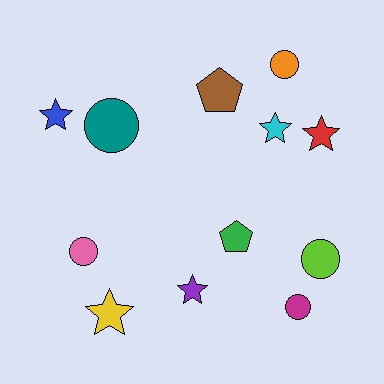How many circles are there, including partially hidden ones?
There are 5 circles.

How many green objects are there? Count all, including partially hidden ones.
There is 1 green object.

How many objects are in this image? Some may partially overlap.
There are 12 objects.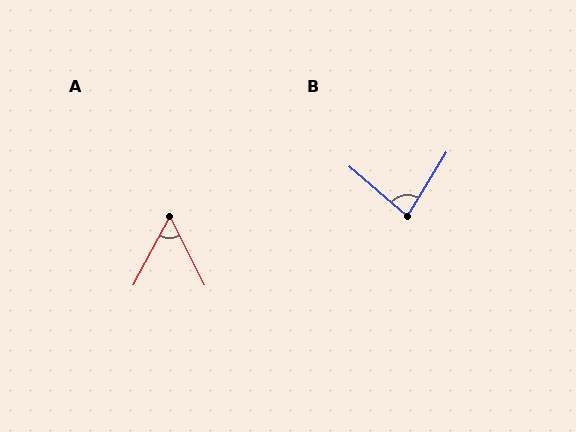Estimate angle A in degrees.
Approximately 55 degrees.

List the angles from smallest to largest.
A (55°), B (81°).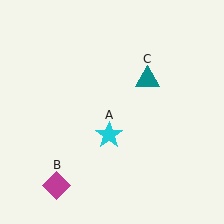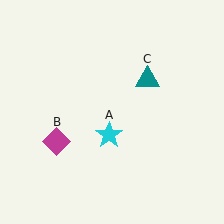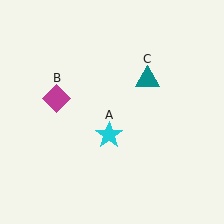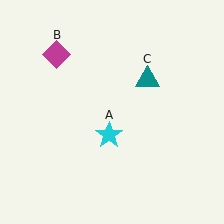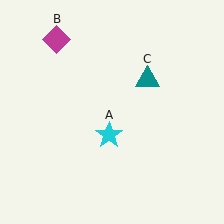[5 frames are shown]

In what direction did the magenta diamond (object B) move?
The magenta diamond (object B) moved up.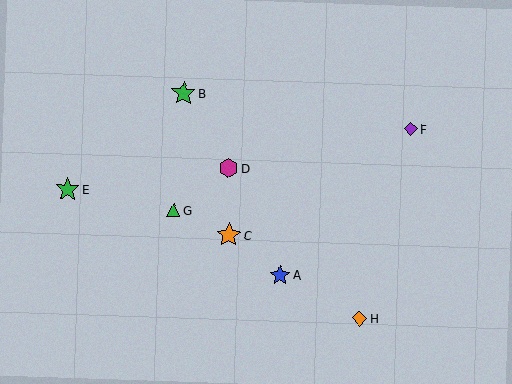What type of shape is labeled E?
Shape E is a green star.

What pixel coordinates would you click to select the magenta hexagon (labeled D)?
Click at (229, 168) to select the magenta hexagon D.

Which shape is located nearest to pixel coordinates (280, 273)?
The blue star (labeled A) at (280, 275) is nearest to that location.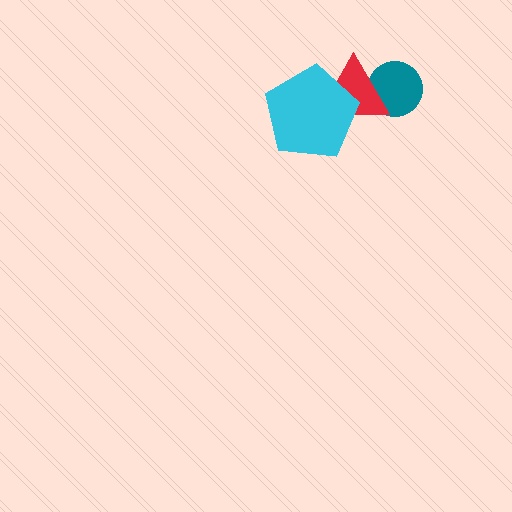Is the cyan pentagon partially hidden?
No, no other shape covers it.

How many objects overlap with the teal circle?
1 object overlaps with the teal circle.